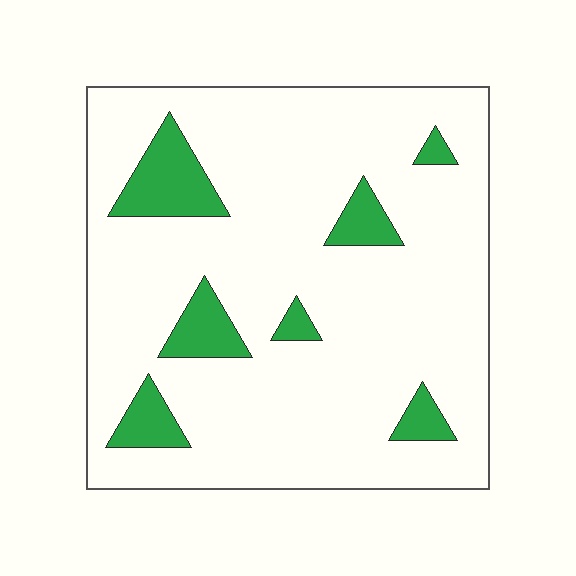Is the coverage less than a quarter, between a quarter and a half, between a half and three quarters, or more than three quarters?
Less than a quarter.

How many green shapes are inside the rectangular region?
7.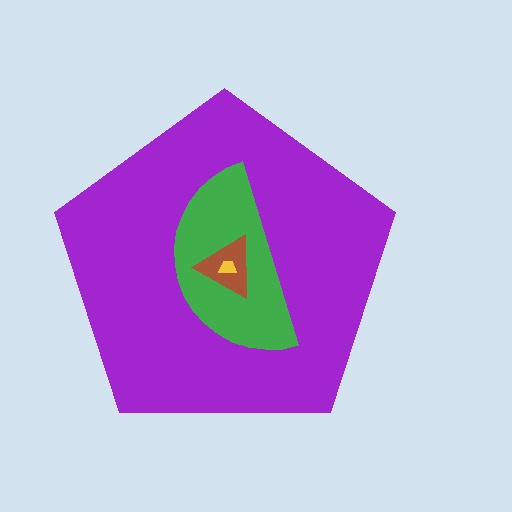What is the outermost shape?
The purple pentagon.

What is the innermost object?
The yellow trapezoid.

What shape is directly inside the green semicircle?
The brown triangle.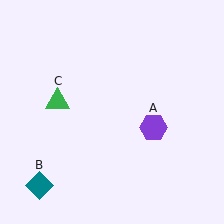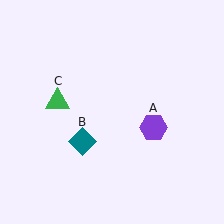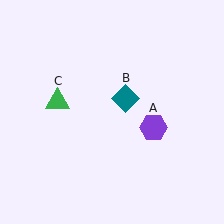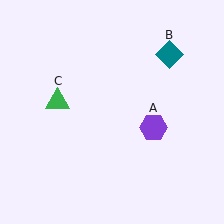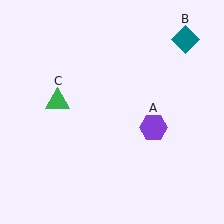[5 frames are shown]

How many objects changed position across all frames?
1 object changed position: teal diamond (object B).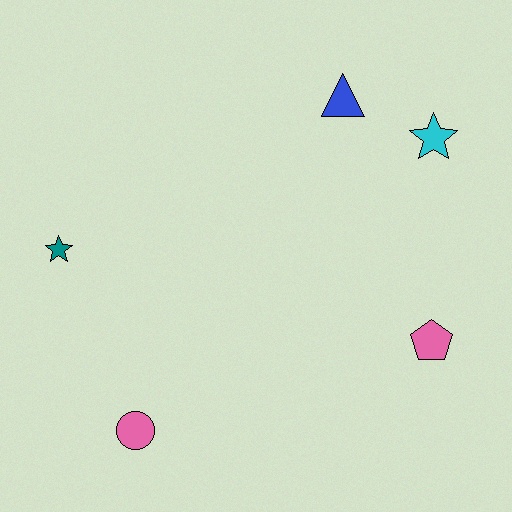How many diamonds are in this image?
There are no diamonds.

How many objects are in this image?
There are 5 objects.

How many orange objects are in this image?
There are no orange objects.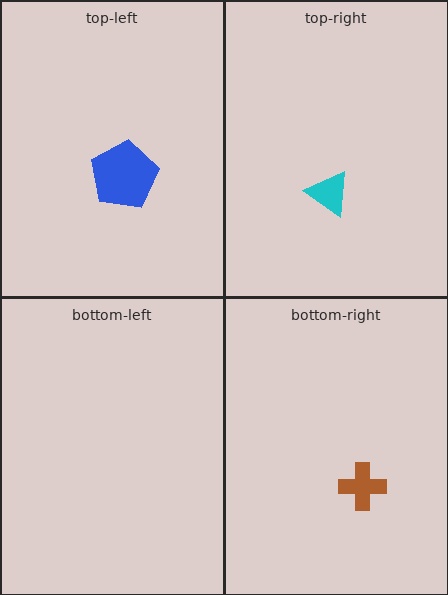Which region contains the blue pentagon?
The top-left region.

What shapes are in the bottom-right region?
The brown cross.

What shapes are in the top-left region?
The blue pentagon.